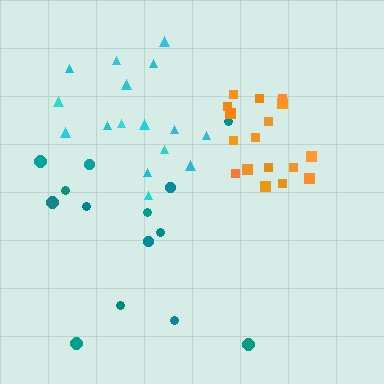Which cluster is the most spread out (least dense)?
Teal.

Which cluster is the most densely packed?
Orange.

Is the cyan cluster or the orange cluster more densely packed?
Orange.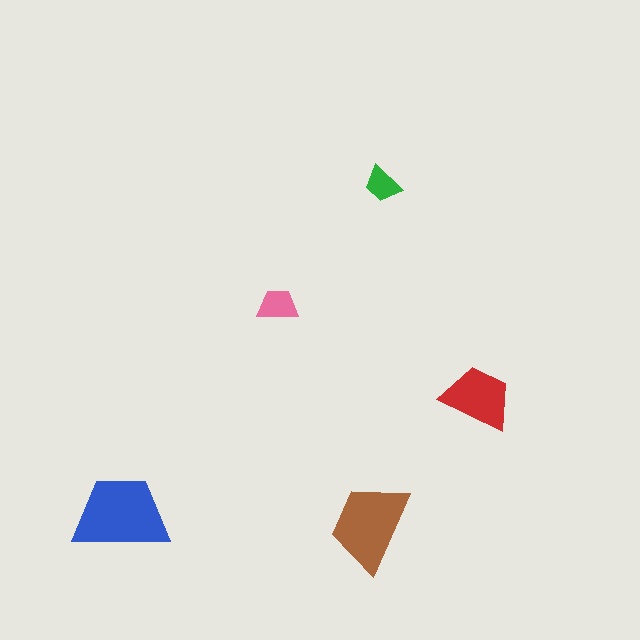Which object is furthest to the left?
The blue trapezoid is leftmost.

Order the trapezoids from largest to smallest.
the blue one, the brown one, the red one, the pink one, the green one.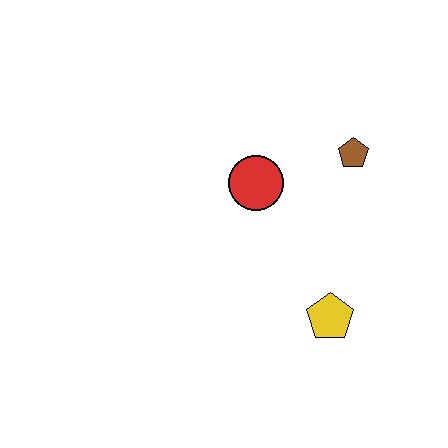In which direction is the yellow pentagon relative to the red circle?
The yellow pentagon is below the red circle.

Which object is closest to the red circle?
The brown pentagon is closest to the red circle.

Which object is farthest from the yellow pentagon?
The brown pentagon is farthest from the yellow pentagon.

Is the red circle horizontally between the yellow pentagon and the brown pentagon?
No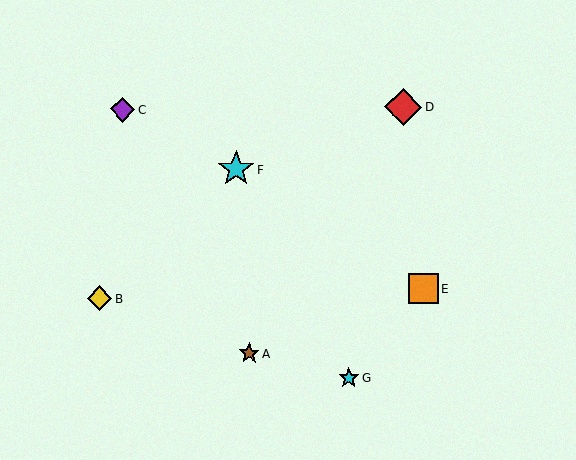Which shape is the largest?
The red diamond (labeled D) is the largest.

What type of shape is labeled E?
Shape E is an orange square.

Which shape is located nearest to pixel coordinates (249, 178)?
The cyan star (labeled F) at (236, 169) is nearest to that location.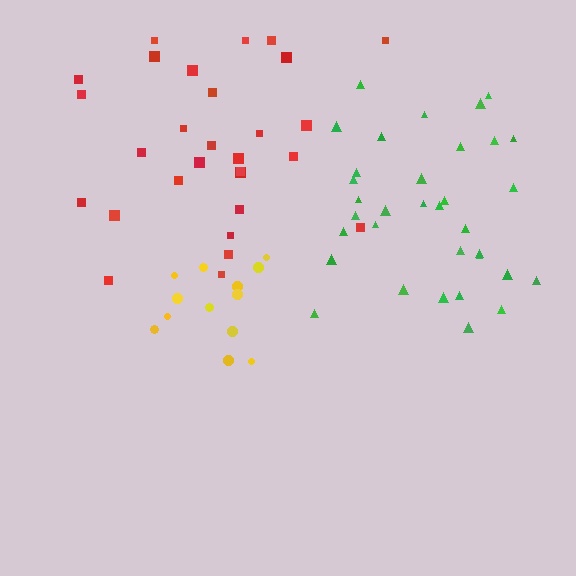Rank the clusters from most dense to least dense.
green, yellow, red.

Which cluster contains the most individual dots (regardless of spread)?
Green (34).